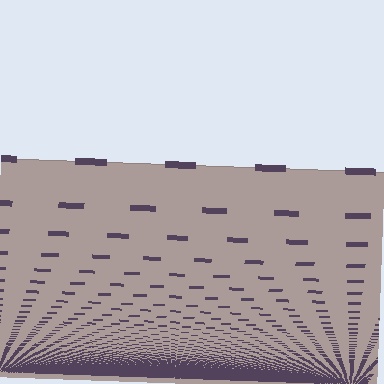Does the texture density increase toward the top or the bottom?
Density increases toward the bottom.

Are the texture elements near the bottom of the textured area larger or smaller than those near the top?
Smaller. The gradient is inverted — elements near the bottom are smaller and denser.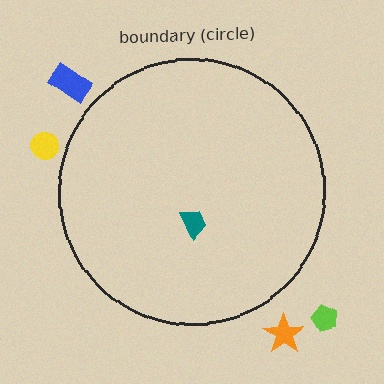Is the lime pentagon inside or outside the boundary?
Outside.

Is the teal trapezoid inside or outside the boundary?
Inside.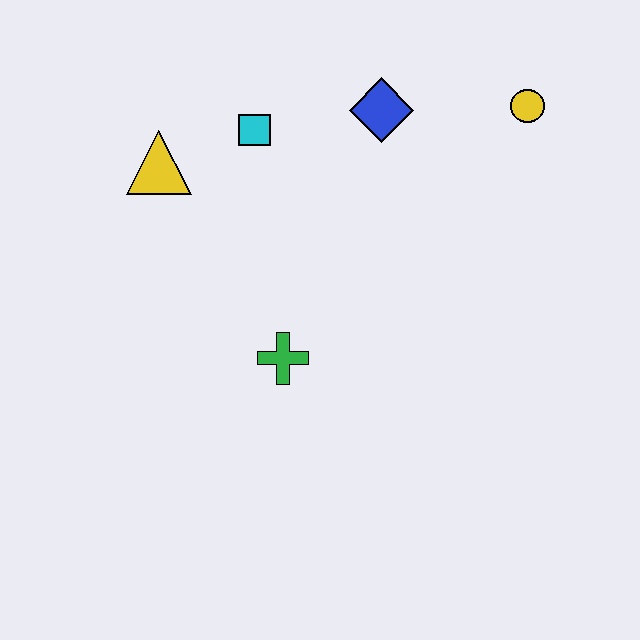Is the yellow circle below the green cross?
No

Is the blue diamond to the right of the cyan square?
Yes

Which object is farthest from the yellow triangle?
The yellow circle is farthest from the yellow triangle.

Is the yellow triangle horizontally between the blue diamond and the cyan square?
No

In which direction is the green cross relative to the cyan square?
The green cross is below the cyan square.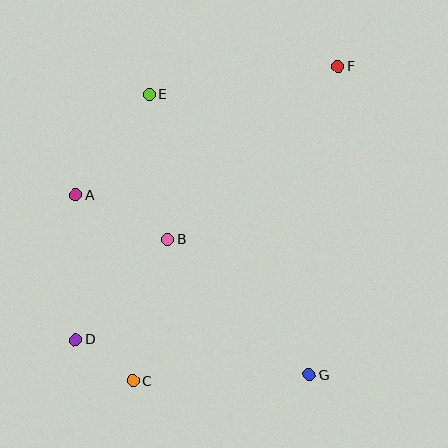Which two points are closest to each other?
Points C and D are closest to each other.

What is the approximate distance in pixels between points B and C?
The distance between B and C is approximately 145 pixels.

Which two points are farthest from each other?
Points D and F are farthest from each other.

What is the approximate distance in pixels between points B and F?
The distance between B and F is approximately 243 pixels.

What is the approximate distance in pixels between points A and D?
The distance between A and D is approximately 144 pixels.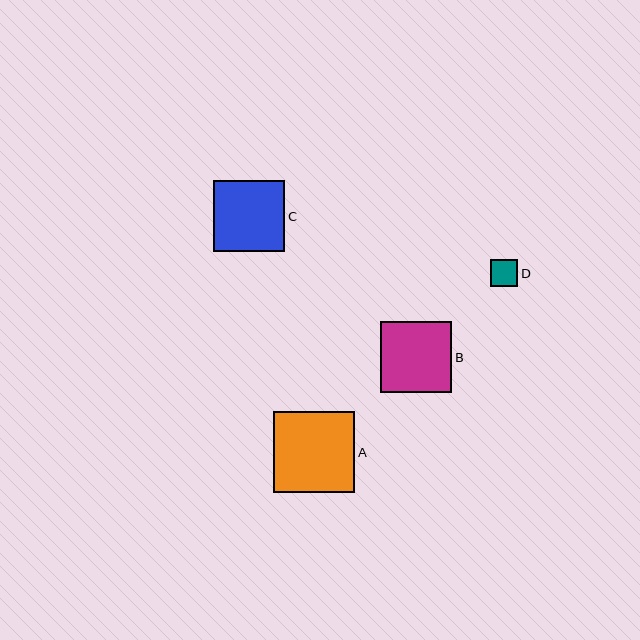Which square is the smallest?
Square D is the smallest with a size of approximately 27 pixels.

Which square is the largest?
Square A is the largest with a size of approximately 81 pixels.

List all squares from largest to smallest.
From largest to smallest: A, B, C, D.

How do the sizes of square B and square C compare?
Square B and square C are approximately the same size.